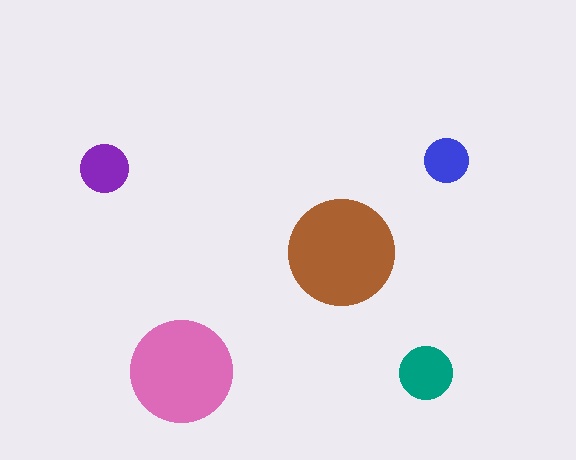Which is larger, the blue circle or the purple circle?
The purple one.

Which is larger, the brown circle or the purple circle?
The brown one.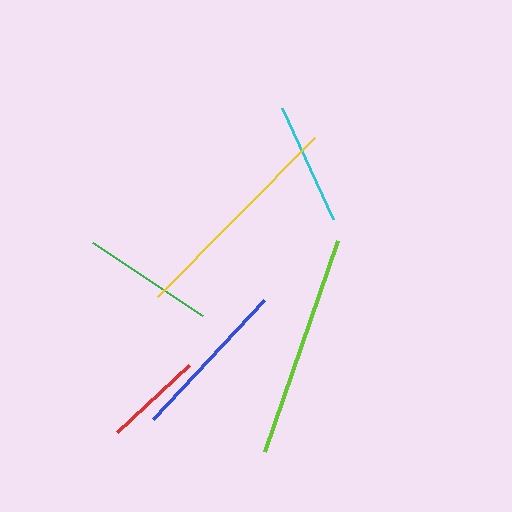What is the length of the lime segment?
The lime segment is approximately 223 pixels long.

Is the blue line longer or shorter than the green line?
The blue line is longer than the green line.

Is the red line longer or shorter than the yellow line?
The yellow line is longer than the red line.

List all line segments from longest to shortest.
From longest to shortest: lime, yellow, blue, green, cyan, red.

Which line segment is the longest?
The lime line is the longest at approximately 223 pixels.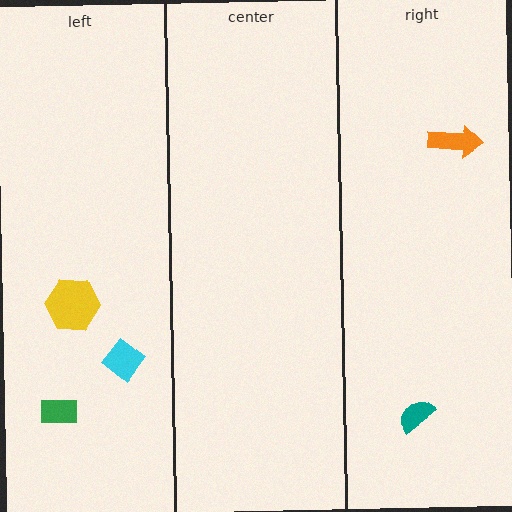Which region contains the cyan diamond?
The left region.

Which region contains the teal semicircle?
The right region.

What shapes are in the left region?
The yellow hexagon, the green rectangle, the cyan diamond.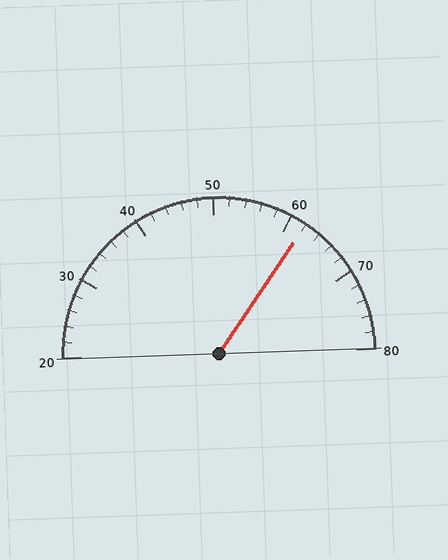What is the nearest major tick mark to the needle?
The nearest major tick mark is 60.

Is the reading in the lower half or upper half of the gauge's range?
The reading is in the upper half of the range (20 to 80).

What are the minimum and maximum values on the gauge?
The gauge ranges from 20 to 80.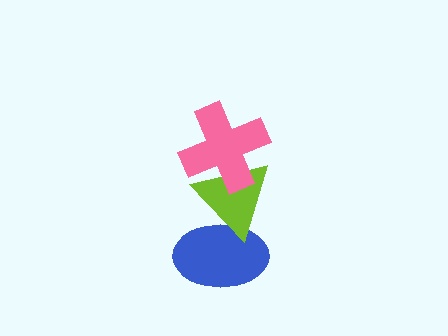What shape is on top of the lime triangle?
The pink cross is on top of the lime triangle.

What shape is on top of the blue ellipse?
The lime triangle is on top of the blue ellipse.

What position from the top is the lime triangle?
The lime triangle is 2nd from the top.